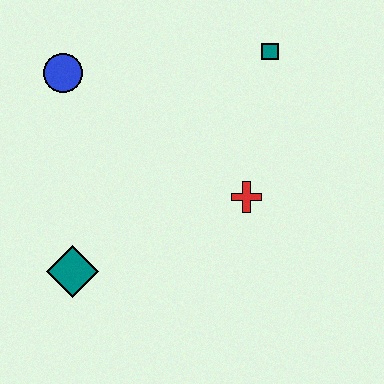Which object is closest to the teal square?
The red cross is closest to the teal square.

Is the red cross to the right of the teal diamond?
Yes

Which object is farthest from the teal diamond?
The teal square is farthest from the teal diamond.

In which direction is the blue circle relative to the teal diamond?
The blue circle is above the teal diamond.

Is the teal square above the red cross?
Yes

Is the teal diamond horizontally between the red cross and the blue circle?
Yes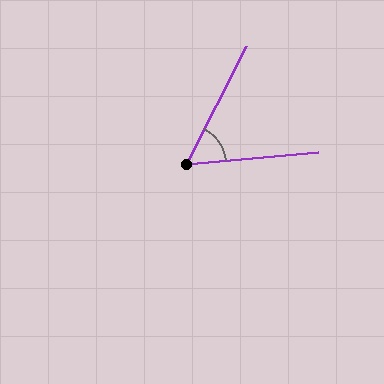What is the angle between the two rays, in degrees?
Approximately 58 degrees.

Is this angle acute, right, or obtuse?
It is acute.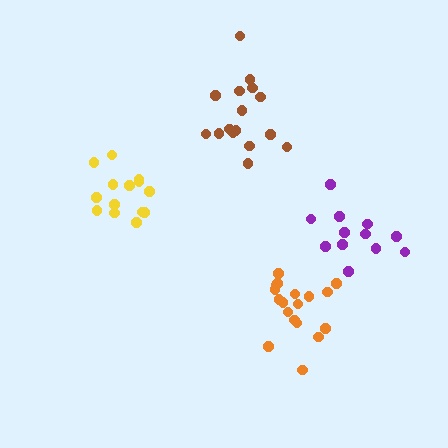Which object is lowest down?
The orange cluster is bottommost.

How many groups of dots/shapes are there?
There are 4 groups.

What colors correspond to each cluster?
The clusters are colored: brown, yellow, orange, purple.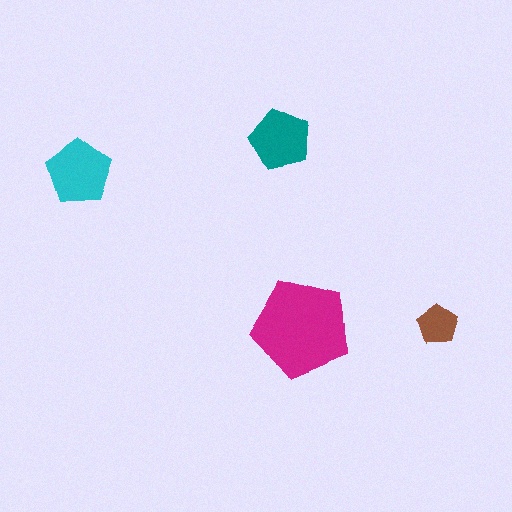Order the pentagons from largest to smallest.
the magenta one, the cyan one, the teal one, the brown one.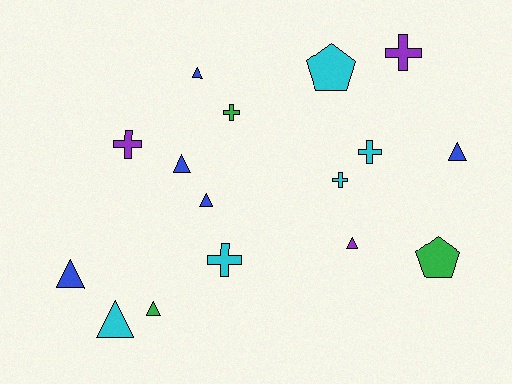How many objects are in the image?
There are 16 objects.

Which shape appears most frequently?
Triangle, with 8 objects.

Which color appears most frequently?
Blue, with 5 objects.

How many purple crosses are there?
There are 2 purple crosses.